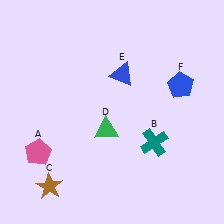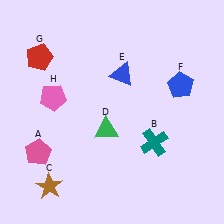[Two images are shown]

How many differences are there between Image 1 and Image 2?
There are 2 differences between the two images.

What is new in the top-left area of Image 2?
A red pentagon (G) was added in the top-left area of Image 2.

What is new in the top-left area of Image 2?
A pink pentagon (H) was added in the top-left area of Image 2.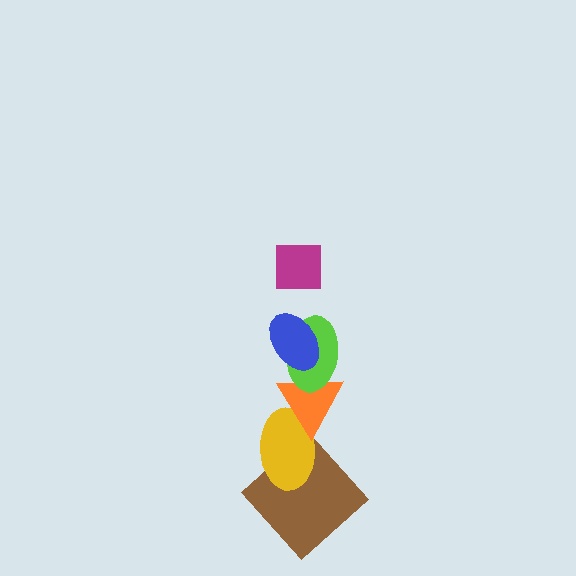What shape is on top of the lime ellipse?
The blue ellipse is on top of the lime ellipse.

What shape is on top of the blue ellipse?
The magenta square is on top of the blue ellipse.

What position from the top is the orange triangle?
The orange triangle is 4th from the top.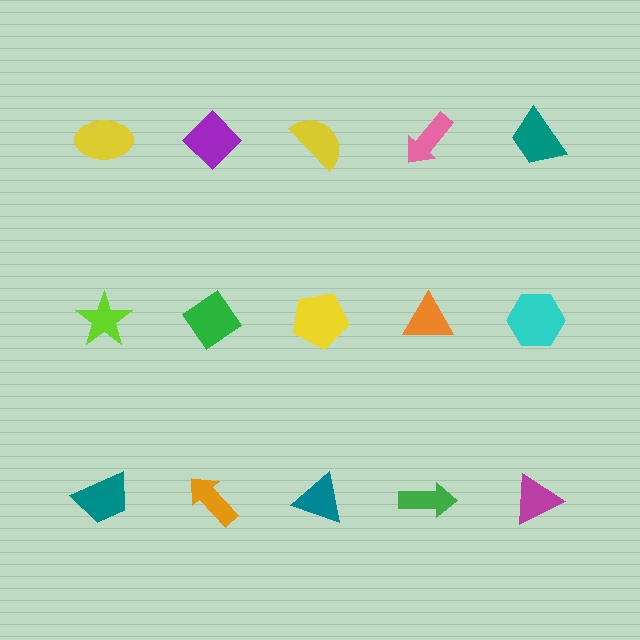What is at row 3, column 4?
A green arrow.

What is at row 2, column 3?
A yellow pentagon.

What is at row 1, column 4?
A pink arrow.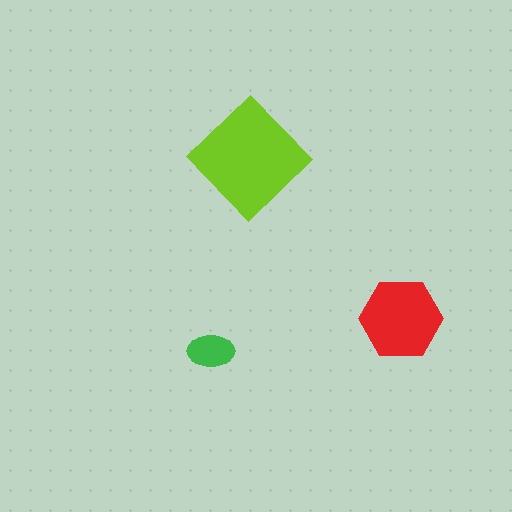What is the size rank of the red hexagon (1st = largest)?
2nd.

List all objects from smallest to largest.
The green ellipse, the red hexagon, the lime diamond.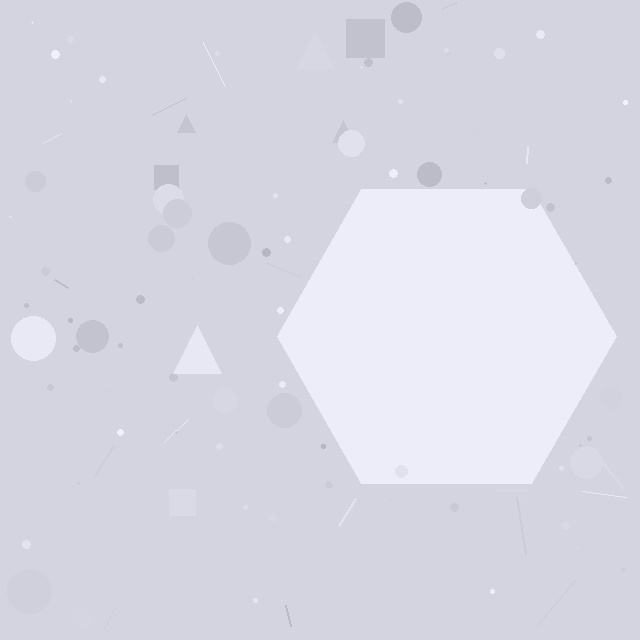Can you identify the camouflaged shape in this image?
The camouflaged shape is a hexagon.